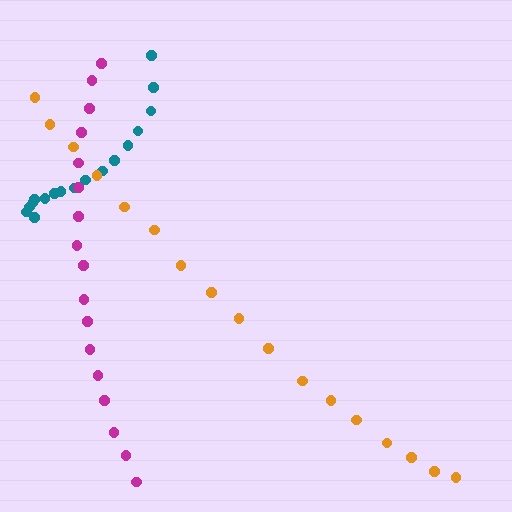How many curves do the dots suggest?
There are 3 distinct paths.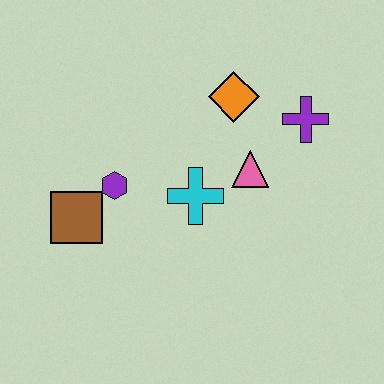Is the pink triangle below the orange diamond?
Yes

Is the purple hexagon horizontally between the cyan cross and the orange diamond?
No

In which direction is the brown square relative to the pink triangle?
The brown square is to the left of the pink triangle.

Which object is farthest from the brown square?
The purple cross is farthest from the brown square.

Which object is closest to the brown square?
The purple hexagon is closest to the brown square.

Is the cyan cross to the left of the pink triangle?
Yes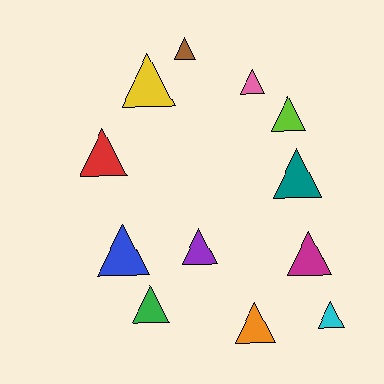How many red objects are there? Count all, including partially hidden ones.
There is 1 red object.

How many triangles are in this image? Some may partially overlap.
There are 12 triangles.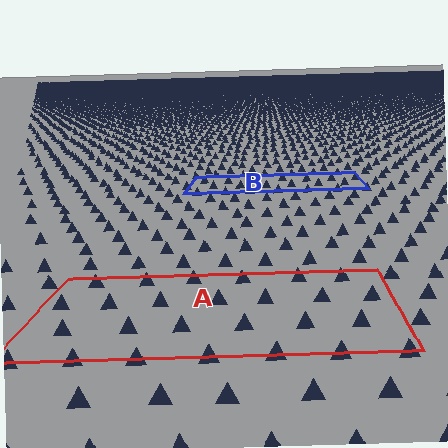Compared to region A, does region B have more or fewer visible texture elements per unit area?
Region B has more texture elements per unit area — they are packed more densely because it is farther away.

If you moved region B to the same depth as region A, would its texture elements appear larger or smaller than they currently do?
They would appear larger. At a closer depth, the same texture elements are projected at a bigger on-screen size.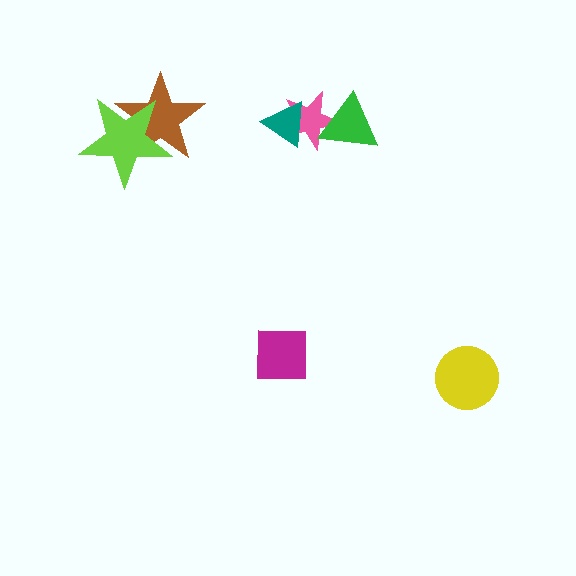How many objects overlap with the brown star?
1 object overlaps with the brown star.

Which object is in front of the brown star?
The lime star is in front of the brown star.